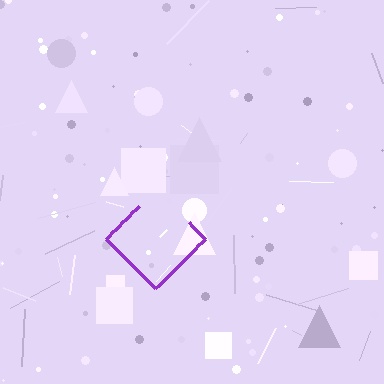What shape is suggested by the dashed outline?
The dashed outline suggests a diamond.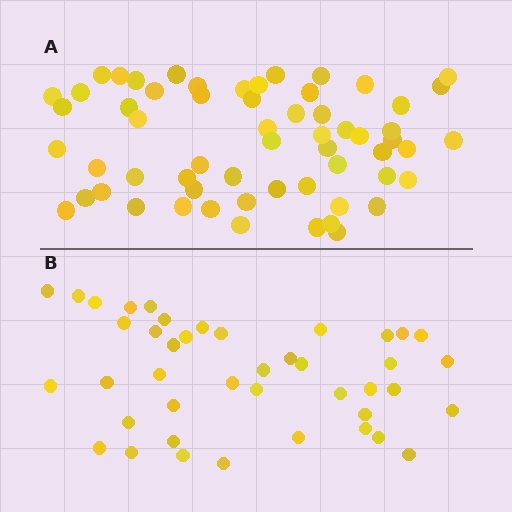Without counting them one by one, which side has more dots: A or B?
Region A (the top region) has more dots.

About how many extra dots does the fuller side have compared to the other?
Region A has approximately 20 more dots than region B.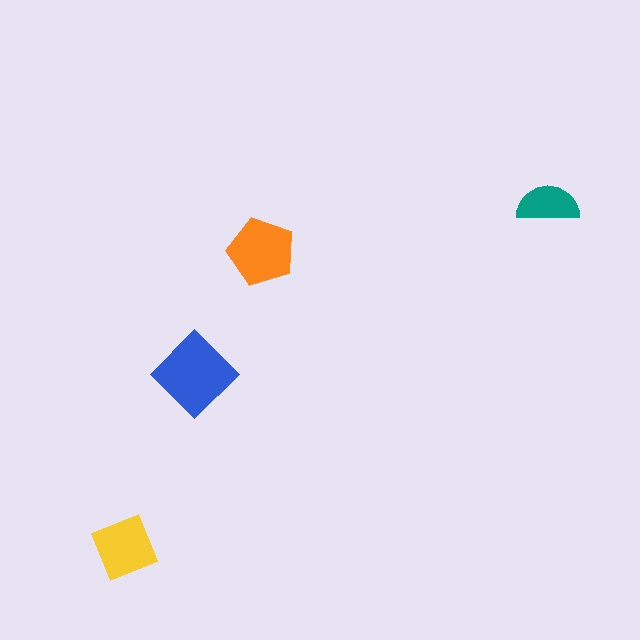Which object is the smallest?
The teal semicircle.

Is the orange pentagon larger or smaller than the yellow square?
Larger.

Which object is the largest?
The blue diamond.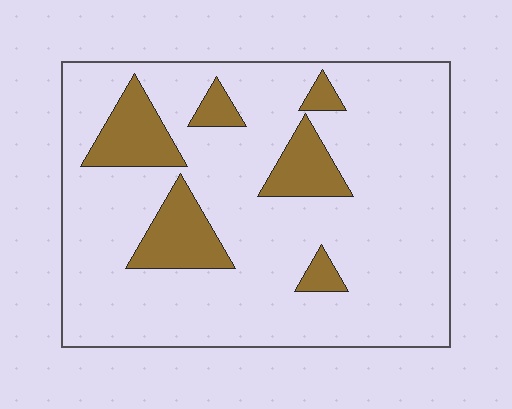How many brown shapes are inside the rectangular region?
6.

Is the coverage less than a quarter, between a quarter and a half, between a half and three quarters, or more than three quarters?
Less than a quarter.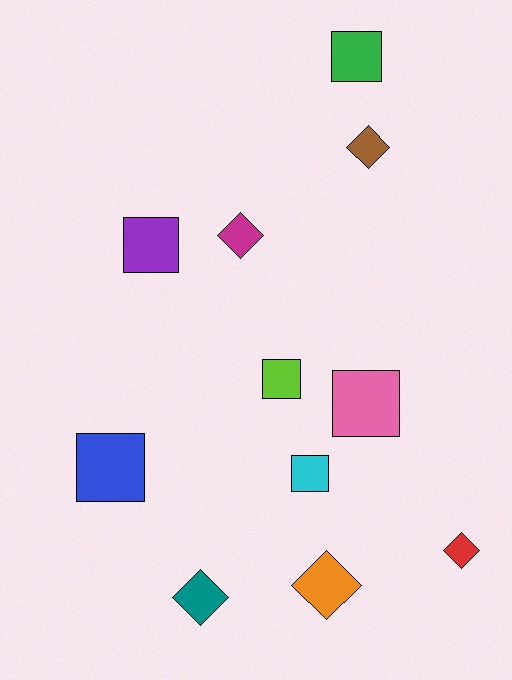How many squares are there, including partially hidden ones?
There are 6 squares.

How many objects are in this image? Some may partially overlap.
There are 11 objects.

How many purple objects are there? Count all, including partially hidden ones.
There is 1 purple object.